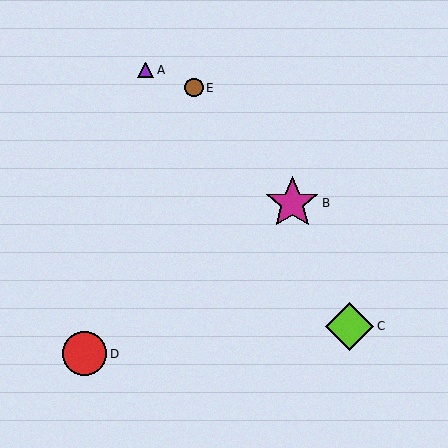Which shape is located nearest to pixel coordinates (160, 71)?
The purple triangle (labeled A) at (146, 70) is nearest to that location.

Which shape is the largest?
The magenta star (labeled B) is the largest.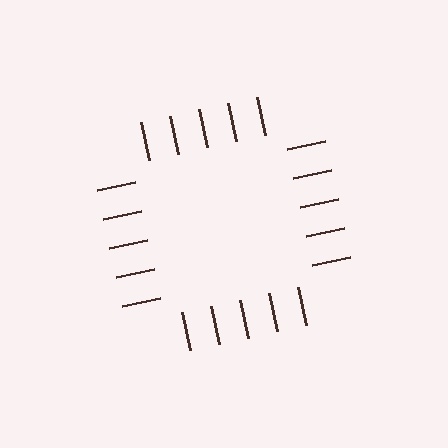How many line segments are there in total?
20 — 5 along each of the 4 edges.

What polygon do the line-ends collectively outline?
An illusory square — the line segments terminate on its edges but no continuous stroke is drawn.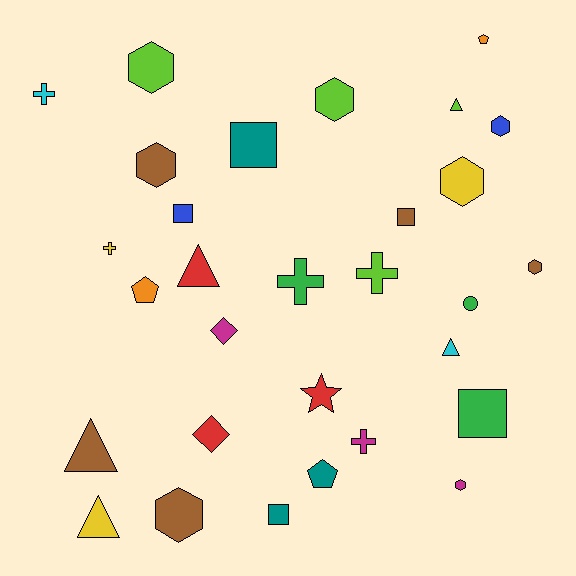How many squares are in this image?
There are 5 squares.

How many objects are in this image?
There are 30 objects.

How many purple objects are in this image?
There are no purple objects.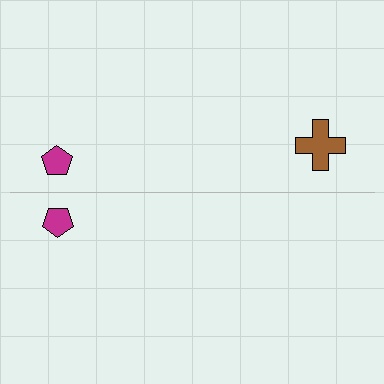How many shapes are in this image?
There are 3 shapes in this image.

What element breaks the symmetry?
A brown cross is missing from the bottom side.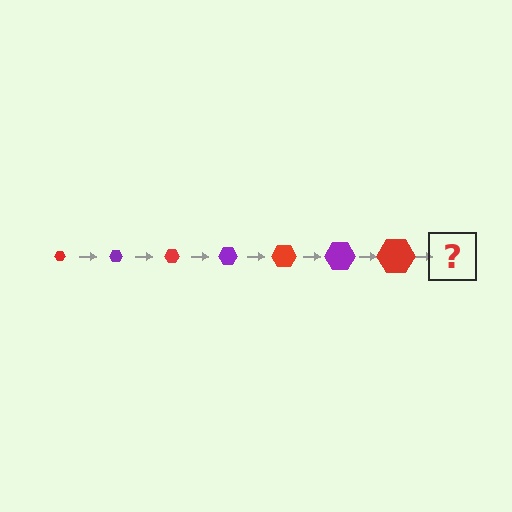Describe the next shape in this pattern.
It should be a purple hexagon, larger than the previous one.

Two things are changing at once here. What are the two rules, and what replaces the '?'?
The two rules are that the hexagon grows larger each step and the color cycles through red and purple. The '?' should be a purple hexagon, larger than the previous one.